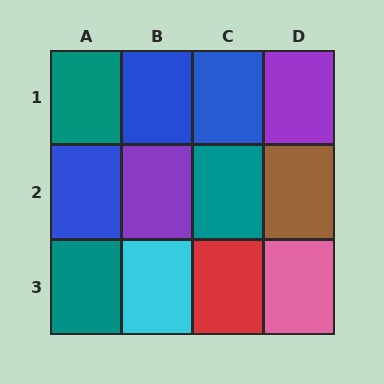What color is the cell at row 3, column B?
Cyan.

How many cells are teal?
3 cells are teal.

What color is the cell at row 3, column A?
Teal.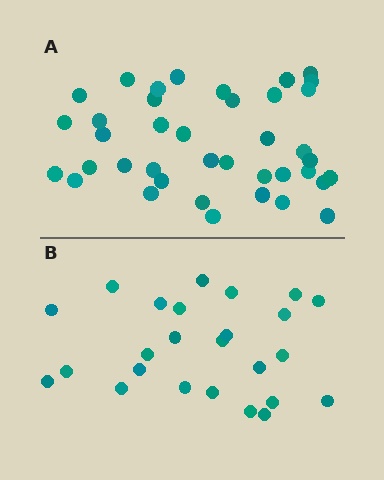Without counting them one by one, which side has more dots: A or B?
Region A (the top region) has more dots.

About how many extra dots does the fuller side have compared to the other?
Region A has approximately 15 more dots than region B.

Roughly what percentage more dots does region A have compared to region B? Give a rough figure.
About 55% more.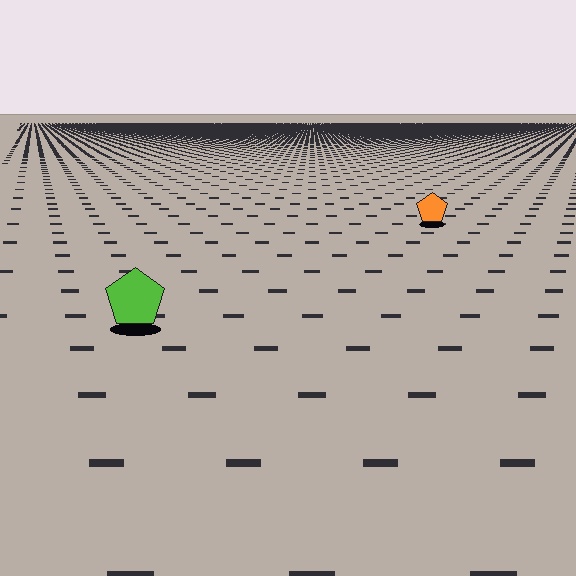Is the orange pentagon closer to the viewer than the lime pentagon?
No. The lime pentagon is closer — you can tell from the texture gradient: the ground texture is coarser near it.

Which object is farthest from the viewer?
The orange pentagon is farthest from the viewer. It appears smaller and the ground texture around it is denser.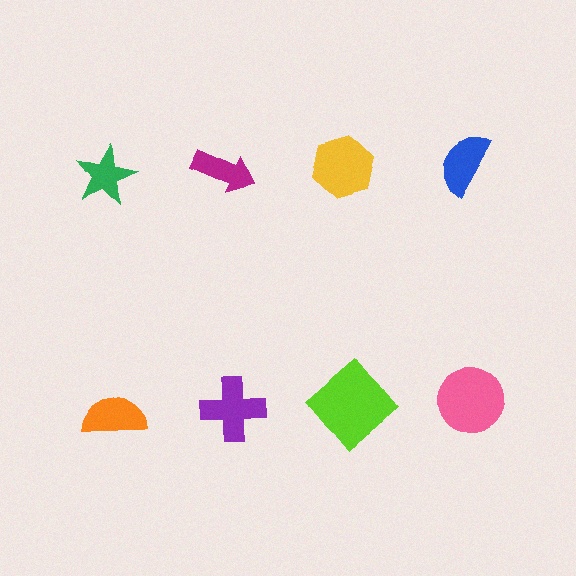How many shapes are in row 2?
4 shapes.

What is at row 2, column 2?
A purple cross.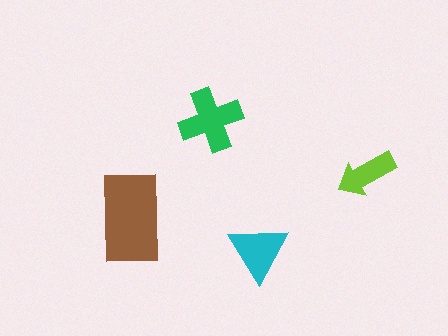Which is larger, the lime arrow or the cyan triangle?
The cyan triangle.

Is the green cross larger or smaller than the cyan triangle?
Larger.